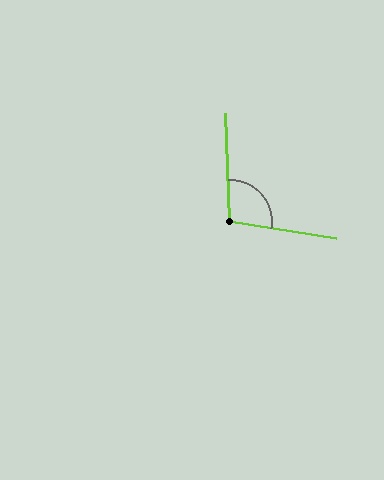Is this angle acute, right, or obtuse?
It is obtuse.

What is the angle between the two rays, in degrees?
Approximately 101 degrees.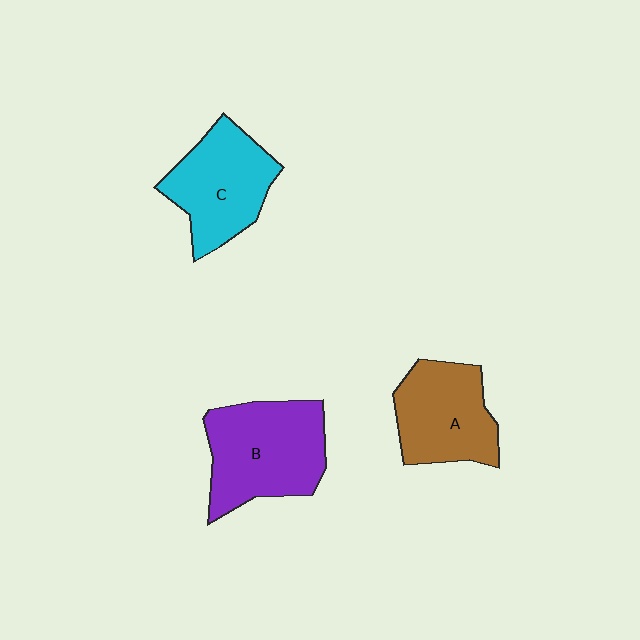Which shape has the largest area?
Shape B (purple).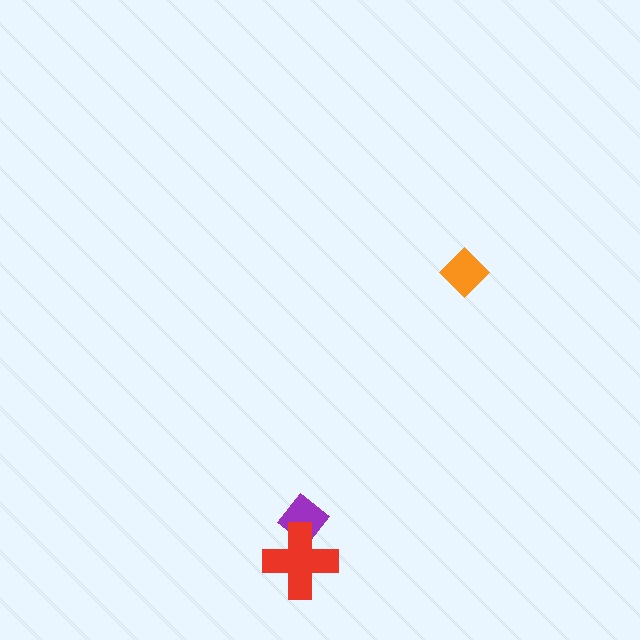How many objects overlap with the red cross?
1 object overlaps with the red cross.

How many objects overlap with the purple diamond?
1 object overlaps with the purple diamond.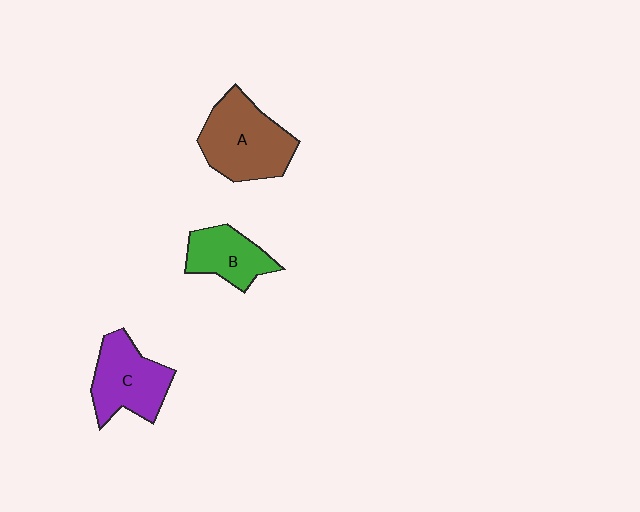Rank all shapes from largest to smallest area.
From largest to smallest: A (brown), C (purple), B (green).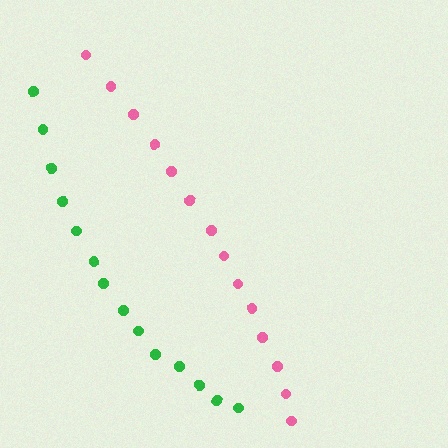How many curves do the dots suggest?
There are 2 distinct paths.